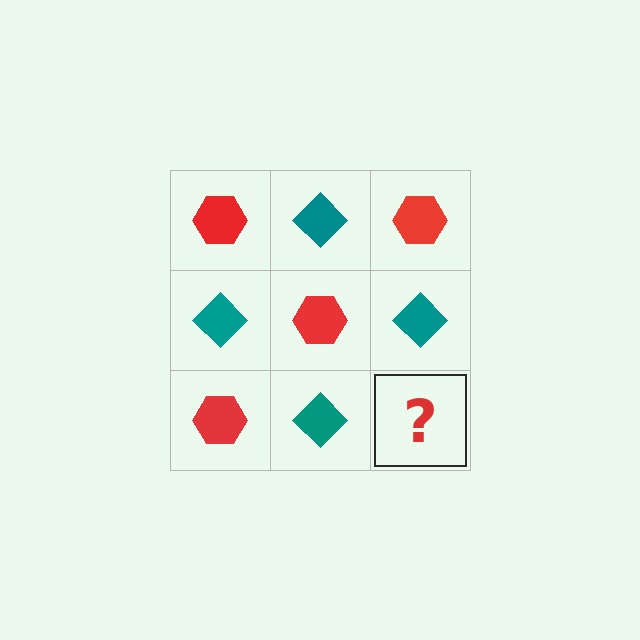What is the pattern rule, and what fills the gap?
The rule is that it alternates red hexagon and teal diamond in a checkerboard pattern. The gap should be filled with a red hexagon.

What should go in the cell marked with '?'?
The missing cell should contain a red hexagon.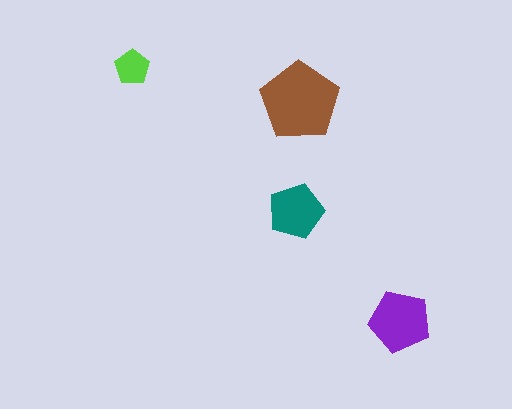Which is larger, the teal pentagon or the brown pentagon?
The brown one.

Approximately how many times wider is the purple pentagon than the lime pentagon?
About 2 times wider.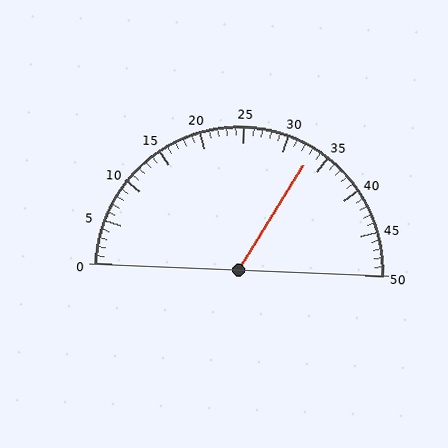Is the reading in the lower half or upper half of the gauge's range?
The reading is in the upper half of the range (0 to 50).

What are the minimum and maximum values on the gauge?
The gauge ranges from 0 to 50.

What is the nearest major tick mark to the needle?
The nearest major tick mark is 35.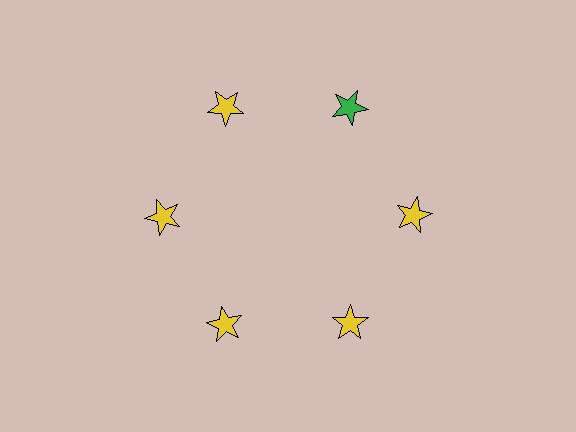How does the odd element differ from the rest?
It has a different color: green instead of yellow.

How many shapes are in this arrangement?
There are 6 shapes arranged in a ring pattern.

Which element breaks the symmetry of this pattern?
The green star at roughly the 1 o'clock position breaks the symmetry. All other shapes are yellow stars.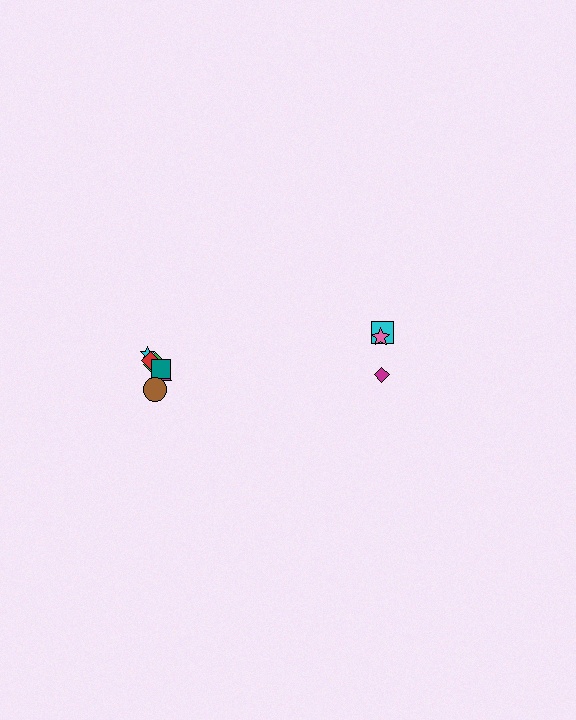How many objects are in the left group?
There are 6 objects.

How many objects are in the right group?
There are 3 objects.